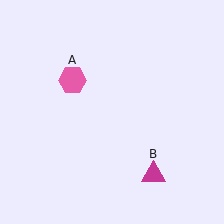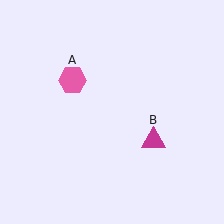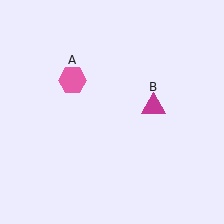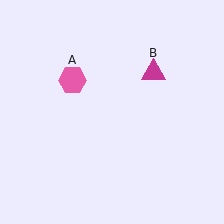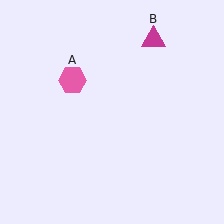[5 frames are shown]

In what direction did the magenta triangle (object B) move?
The magenta triangle (object B) moved up.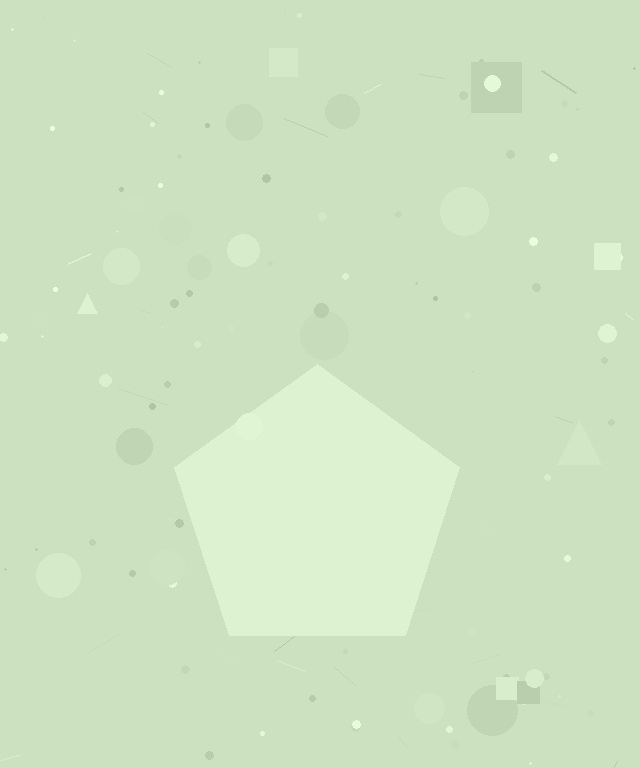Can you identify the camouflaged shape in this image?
The camouflaged shape is a pentagon.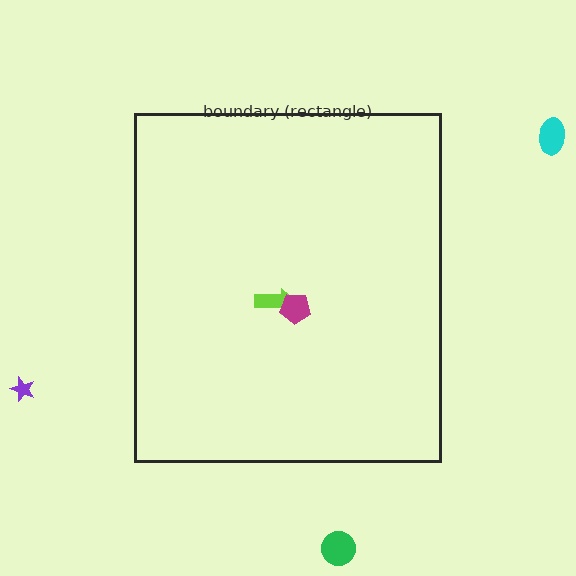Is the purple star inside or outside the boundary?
Outside.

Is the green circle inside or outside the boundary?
Outside.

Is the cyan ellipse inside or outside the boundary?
Outside.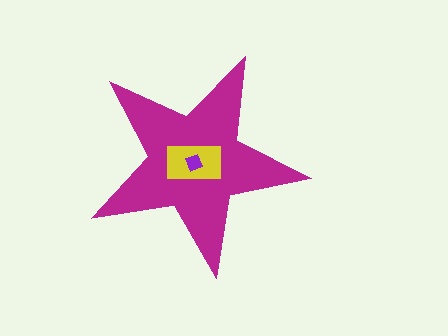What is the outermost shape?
The magenta star.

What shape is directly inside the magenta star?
The yellow rectangle.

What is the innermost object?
The purple square.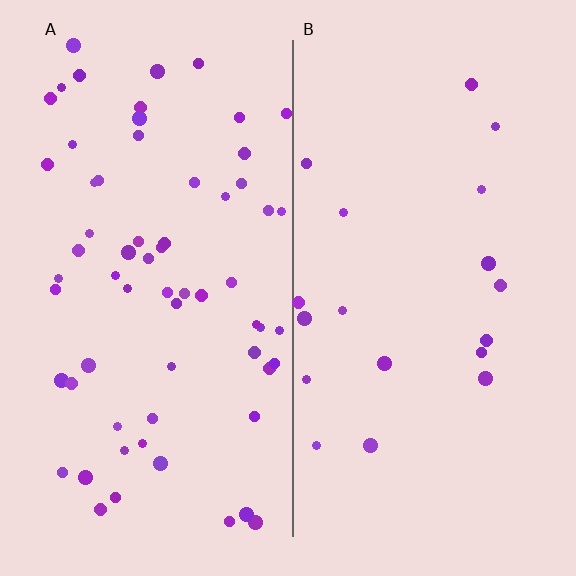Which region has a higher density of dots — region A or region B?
A (the left).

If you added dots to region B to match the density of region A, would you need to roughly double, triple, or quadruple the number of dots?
Approximately triple.